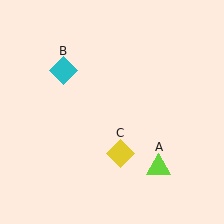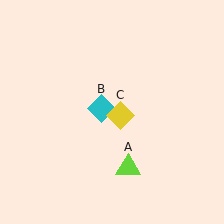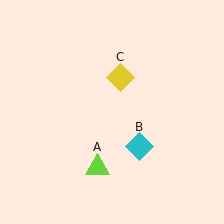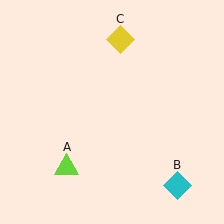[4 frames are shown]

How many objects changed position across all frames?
3 objects changed position: lime triangle (object A), cyan diamond (object B), yellow diamond (object C).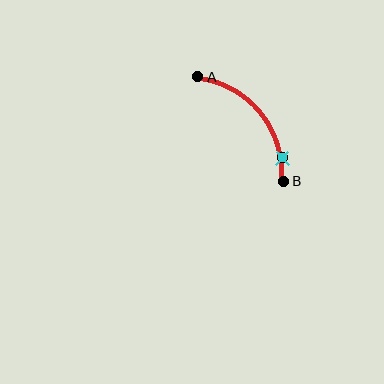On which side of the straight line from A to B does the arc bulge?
The arc bulges above and to the right of the straight line connecting A and B.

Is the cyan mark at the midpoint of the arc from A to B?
No. The cyan mark lies on the arc but is closer to endpoint B. The arc midpoint would be at the point on the curve equidistant along the arc from both A and B.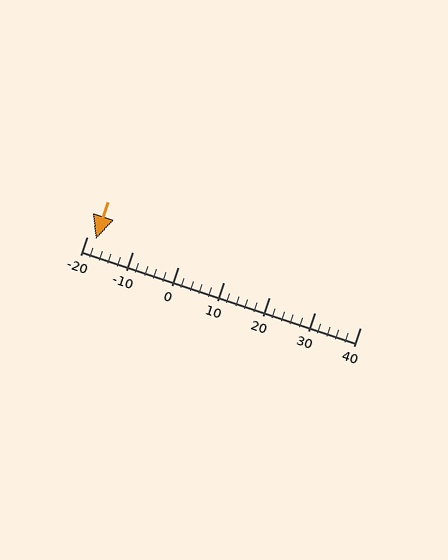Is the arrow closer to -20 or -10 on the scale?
The arrow is closer to -20.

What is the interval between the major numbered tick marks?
The major tick marks are spaced 10 units apart.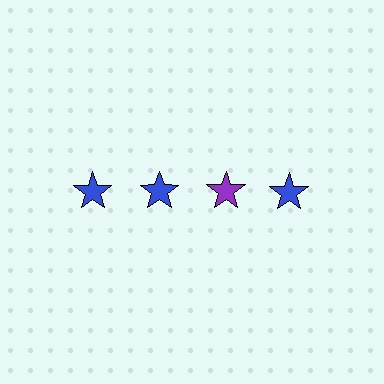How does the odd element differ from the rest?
It has a different color: purple instead of blue.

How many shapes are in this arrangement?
There are 4 shapes arranged in a grid pattern.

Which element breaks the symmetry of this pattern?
The purple star in the top row, center column breaks the symmetry. All other shapes are blue stars.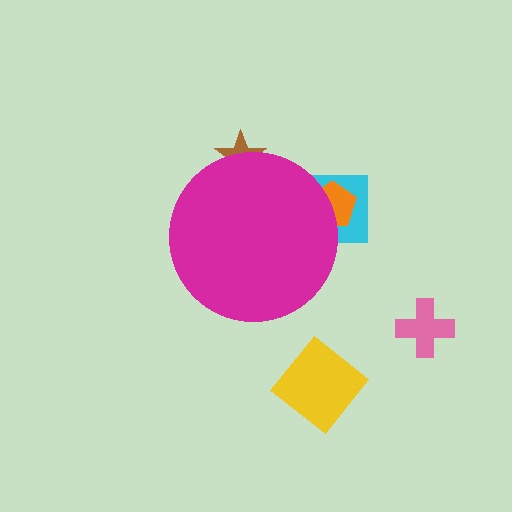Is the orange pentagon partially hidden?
Yes, the orange pentagon is partially hidden behind the magenta circle.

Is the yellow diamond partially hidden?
No, the yellow diamond is fully visible.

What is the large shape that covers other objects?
A magenta circle.